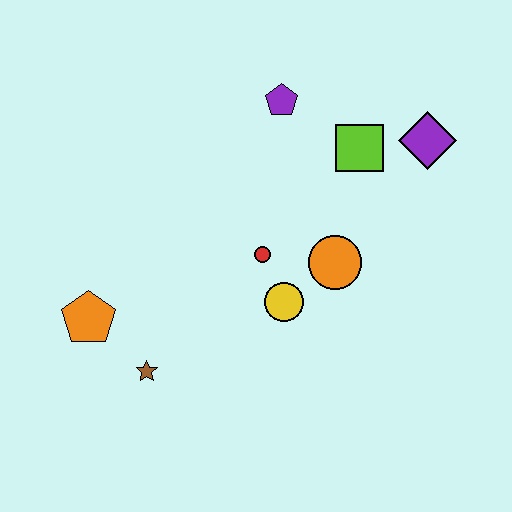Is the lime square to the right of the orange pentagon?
Yes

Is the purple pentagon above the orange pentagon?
Yes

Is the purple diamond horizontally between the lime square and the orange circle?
No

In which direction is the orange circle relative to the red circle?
The orange circle is to the right of the red circle.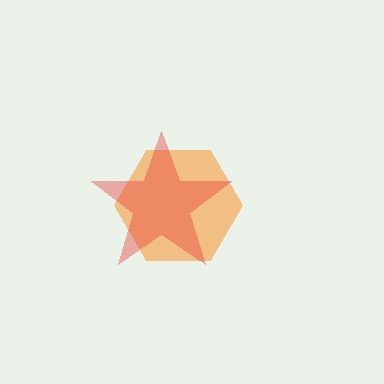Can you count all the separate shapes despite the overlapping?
Yes, there are 2 separate shapes.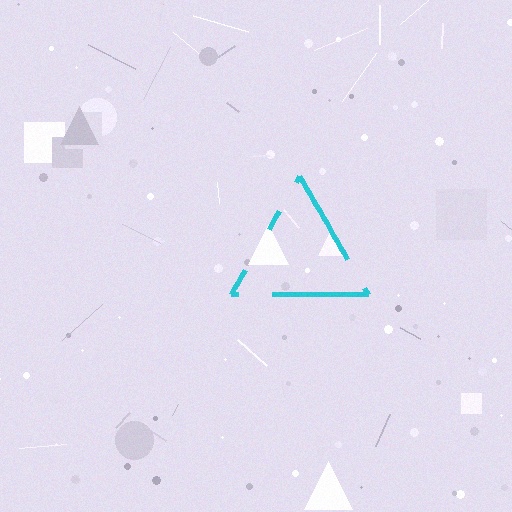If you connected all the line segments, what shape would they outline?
They would outline a triangle.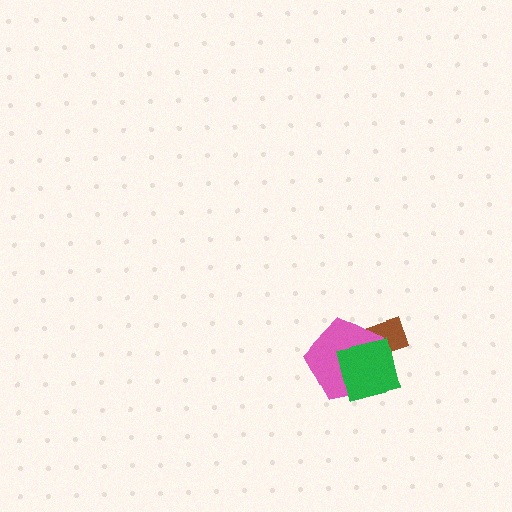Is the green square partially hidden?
No, no other shape covers it.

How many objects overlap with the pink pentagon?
2 objects overlap with the pink pentagon.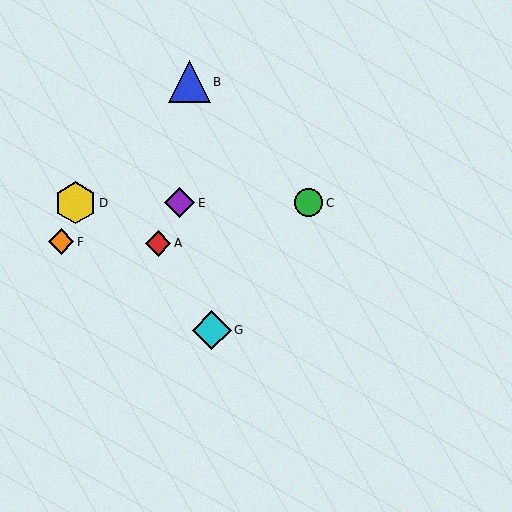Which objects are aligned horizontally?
Objects C, D, E are aligned horizontally.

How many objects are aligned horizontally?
3 objects (C, D, E) are aligned horizontally.